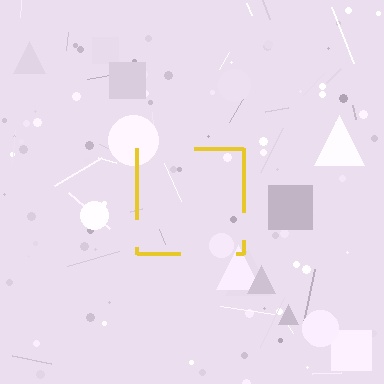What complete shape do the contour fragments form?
The contour fragments form a square.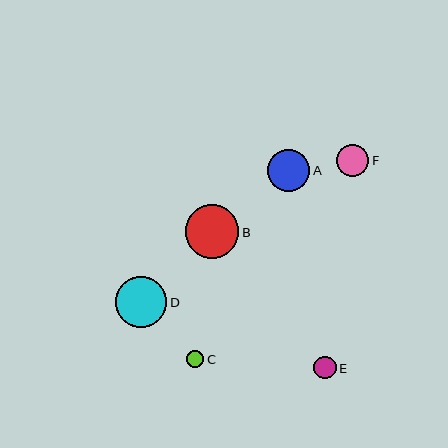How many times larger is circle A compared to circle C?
Circle A is approximately 2.4 times the size of circle C.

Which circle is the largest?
Circle B is the largest with a size of approximately 53 pixels.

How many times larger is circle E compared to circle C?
Circle E is approximately 1.3 times the size of circle C.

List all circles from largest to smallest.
From largest to smallest: B, D, A, F, E, C.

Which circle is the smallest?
Circle C is the smallest with a size of approximately 17 pixels.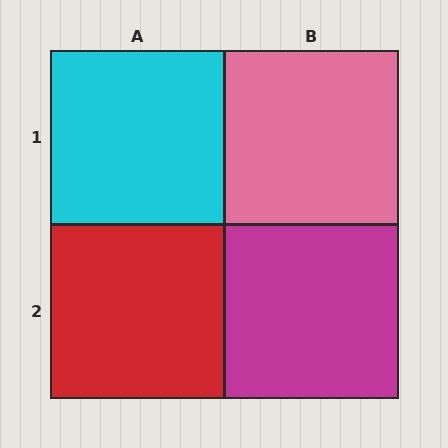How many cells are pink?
1 cell is pink.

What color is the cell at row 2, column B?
Magenta.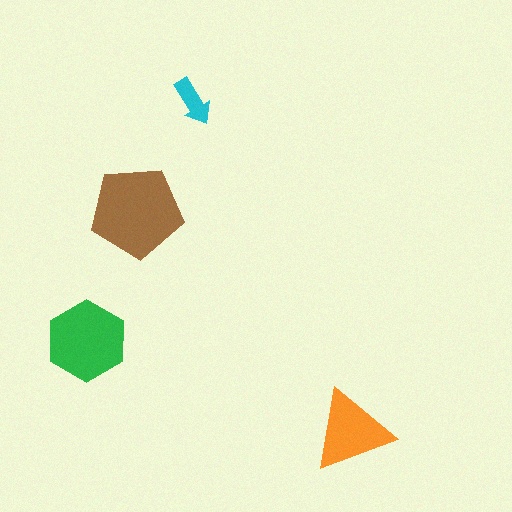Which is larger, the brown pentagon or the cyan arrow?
The brown pentagon.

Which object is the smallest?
The cyan arrow.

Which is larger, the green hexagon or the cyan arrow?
The green hexagon.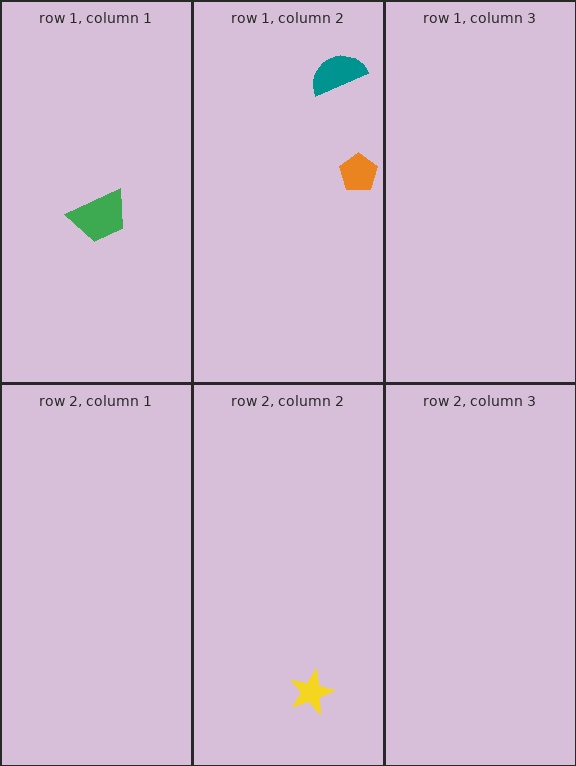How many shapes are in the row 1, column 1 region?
1.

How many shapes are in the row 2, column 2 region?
1.